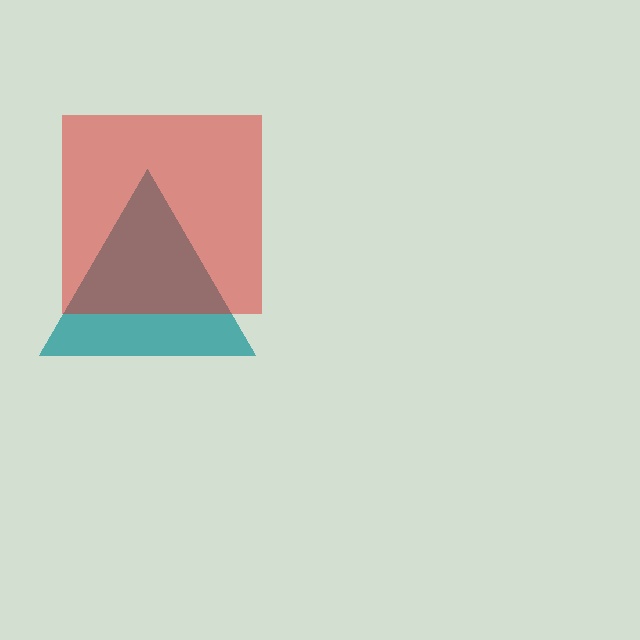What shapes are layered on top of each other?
The layered shapes are: a teal triangle, a red square.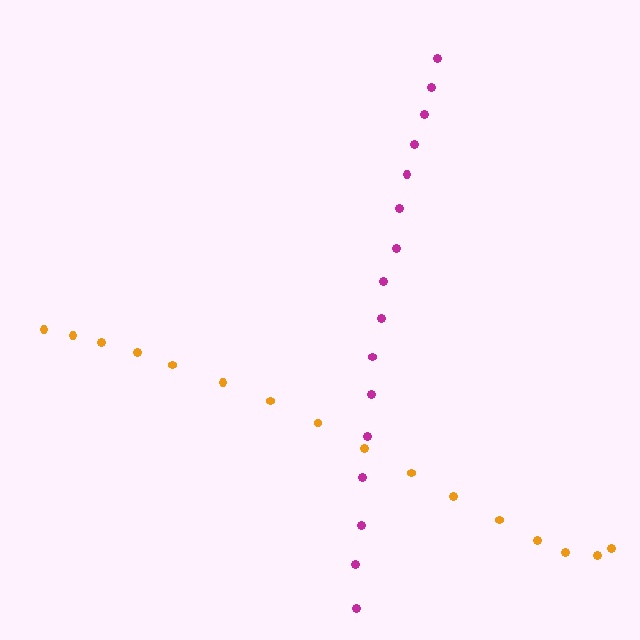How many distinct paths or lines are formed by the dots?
There are 2 distinct paths.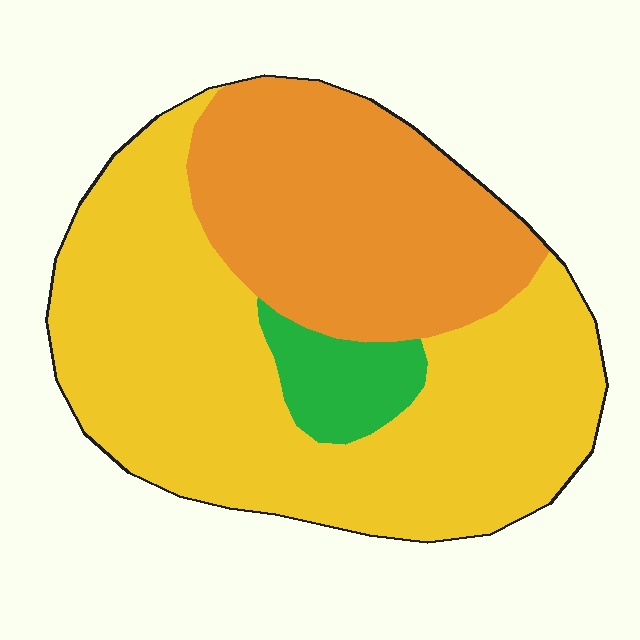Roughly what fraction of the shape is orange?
Orange covers around 35% of the shape.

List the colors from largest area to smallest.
From largest to smallest: yellow, orange, green.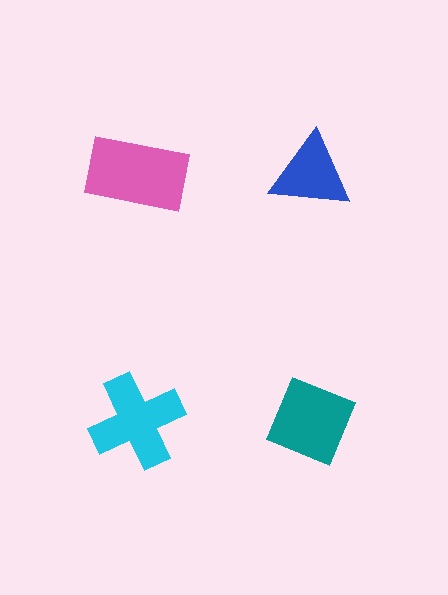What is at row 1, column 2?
A blue triangle.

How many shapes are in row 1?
2 shapes.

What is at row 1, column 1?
A pink rectangle.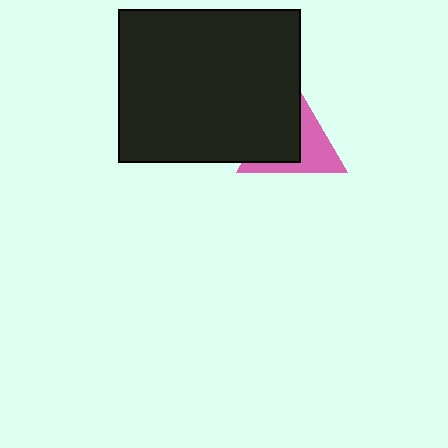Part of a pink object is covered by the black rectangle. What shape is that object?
It is a triangle.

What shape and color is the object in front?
The object in front is a black rectangle.